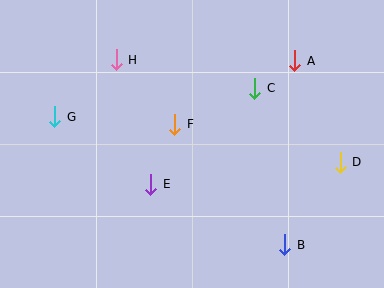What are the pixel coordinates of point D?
Point D is at (340, 162).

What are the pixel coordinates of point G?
Point G is at (55, 117).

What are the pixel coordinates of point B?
Point B is at (285, 245).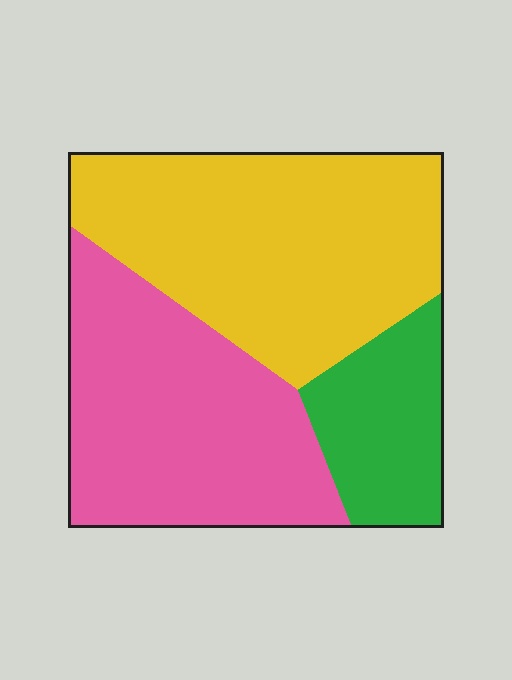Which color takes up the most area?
Yellow, at roughly 45%.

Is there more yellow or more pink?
Yellow.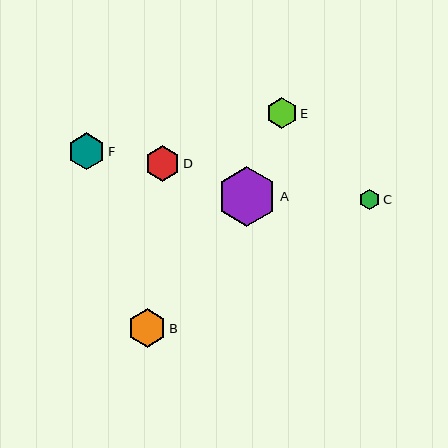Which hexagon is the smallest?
Hexagon C is the smallest with a size of approximately 20 pixels.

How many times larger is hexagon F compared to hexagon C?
Hexagon F is approximately 1.8 times the size of hexagon C.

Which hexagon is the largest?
Hexagon A is the largest with a size of approximately 60 pixels.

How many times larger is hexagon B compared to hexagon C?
Hexagon B is approximately 1.9 times the size of hexagon C.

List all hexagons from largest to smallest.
From largest to smallest: A, B, F, D, E, C.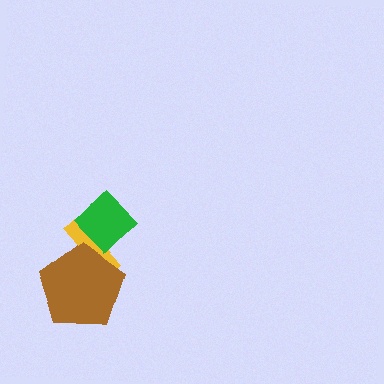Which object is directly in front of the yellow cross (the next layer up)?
The green diamond is directly in front of the yellow cross.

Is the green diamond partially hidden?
No, no other shape covers it.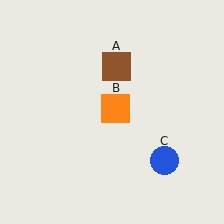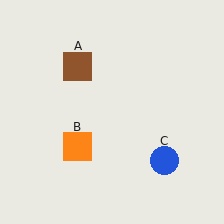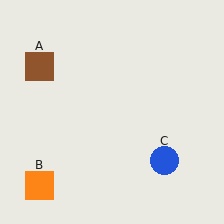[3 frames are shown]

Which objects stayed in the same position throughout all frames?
Blue circle (object C) remained stationary.